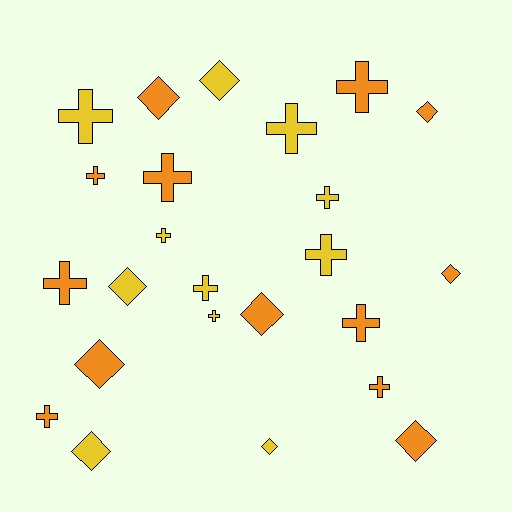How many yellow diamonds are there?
There are 4 yellow diamonds.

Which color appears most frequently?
Orange, with 13 objects.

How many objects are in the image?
There are 24 objects.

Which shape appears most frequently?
Cross, with 14 objects.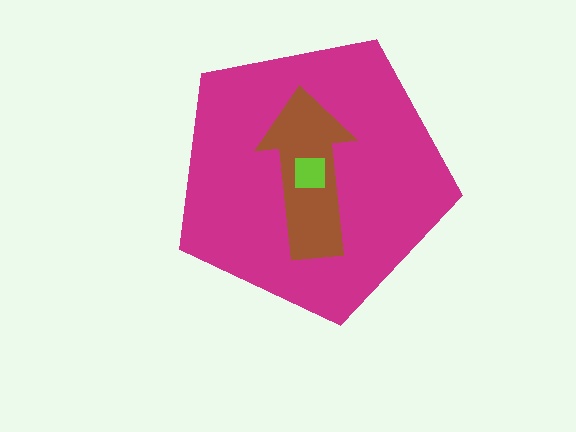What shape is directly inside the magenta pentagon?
The brown arrow.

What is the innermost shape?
The lime square.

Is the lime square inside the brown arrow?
Yes.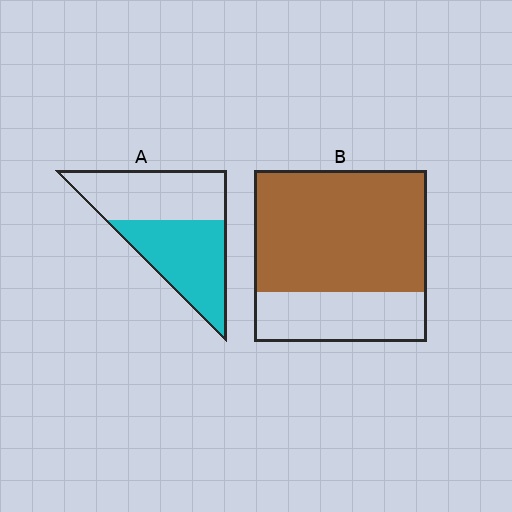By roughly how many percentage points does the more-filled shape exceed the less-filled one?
By roughly 20 percentage points (B over A).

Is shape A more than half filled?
Roughly half.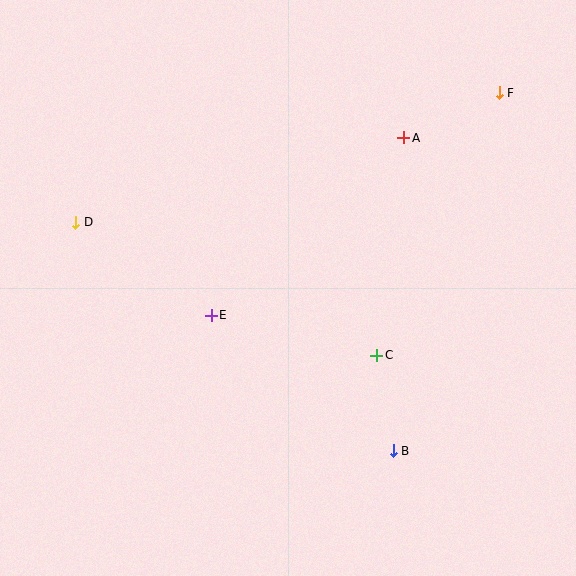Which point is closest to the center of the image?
Point E at (211, 315) is closest to the center.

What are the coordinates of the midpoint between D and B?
The midpoint between D and B is at (234, 337).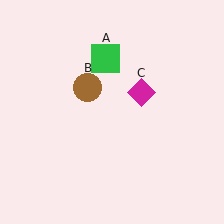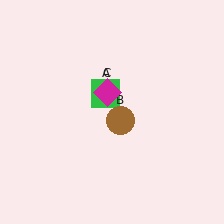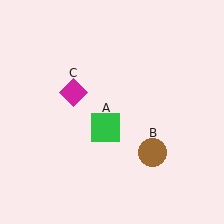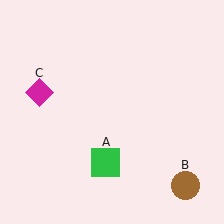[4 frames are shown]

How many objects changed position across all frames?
3 objects changed position: green square (object A), brown circle (object B), magenta diamond (object C).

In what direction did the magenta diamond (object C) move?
The magenta diamond (object C) moved left.